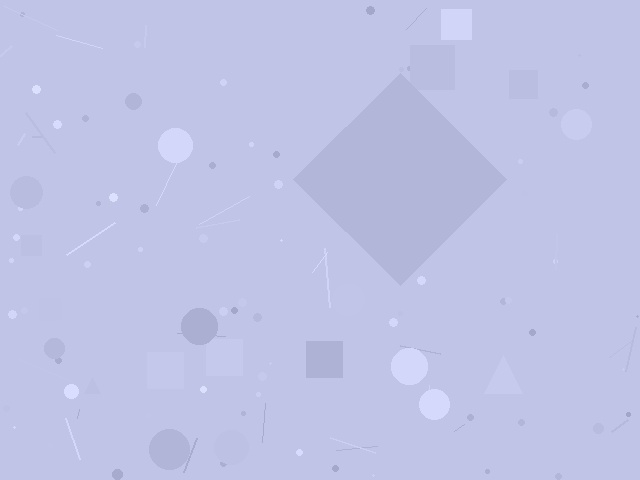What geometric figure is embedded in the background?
A diamond is embedded in the background.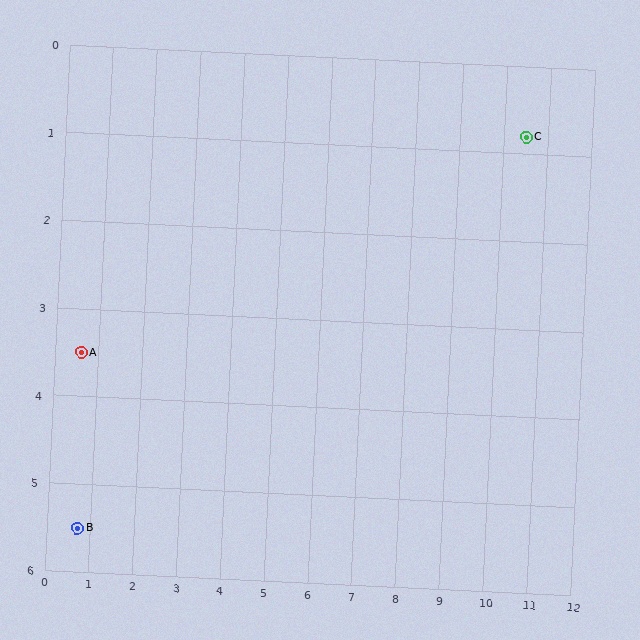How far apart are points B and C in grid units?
Points B and C are about 10.9 grid units apart.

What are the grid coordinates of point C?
Point C is at approximately (10.5, 0.8).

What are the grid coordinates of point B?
Point B is at approximately (0.7, 5.5).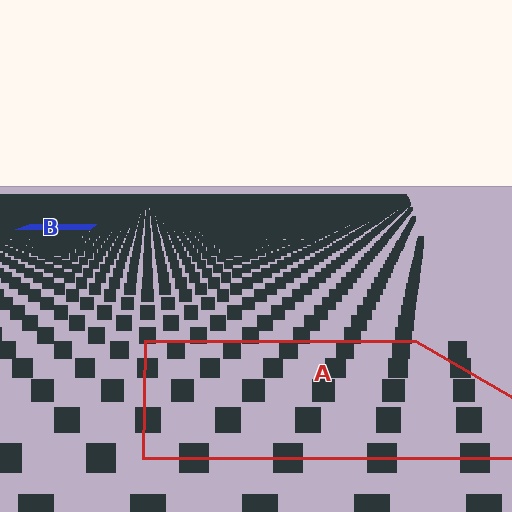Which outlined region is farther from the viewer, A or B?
Region B is farther from the viewer — the texture elements inside it appear smaller and more densely packed.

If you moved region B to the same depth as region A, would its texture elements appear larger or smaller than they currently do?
They would appear larger. At a closer depth, the same texture elements are projected at a bigger on-screen size.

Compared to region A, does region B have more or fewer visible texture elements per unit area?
Region B has more texture elements per unit area — they are packed more densely because it is farther away.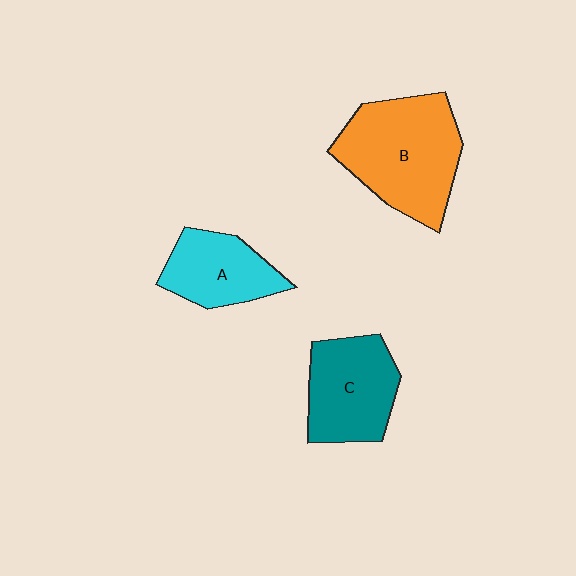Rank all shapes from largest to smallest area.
From largest to smallest: B (orange), C (teal), A (cyan).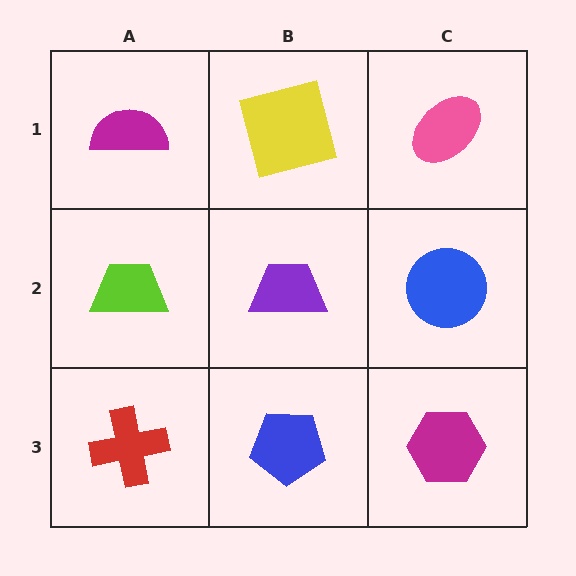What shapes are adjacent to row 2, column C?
A pink ellipse (row 1, column C), a magenta hexagon (row 3, column C), a purple trapezoid (row 2, column B).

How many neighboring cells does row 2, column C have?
3.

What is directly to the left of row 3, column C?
A blue pentagon.